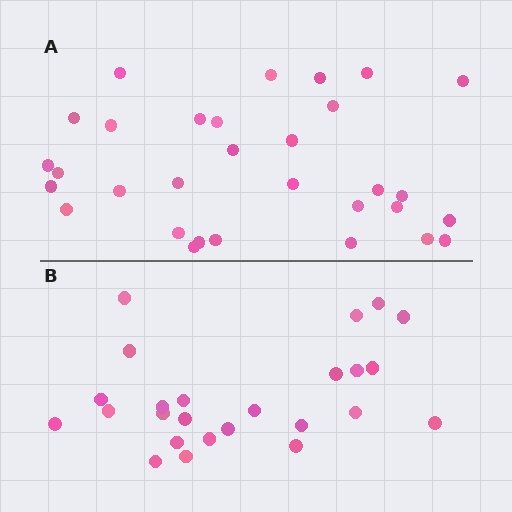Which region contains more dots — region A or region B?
Region A (the top region) has more dots.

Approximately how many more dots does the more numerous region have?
Region A has about 6 more dots than region B.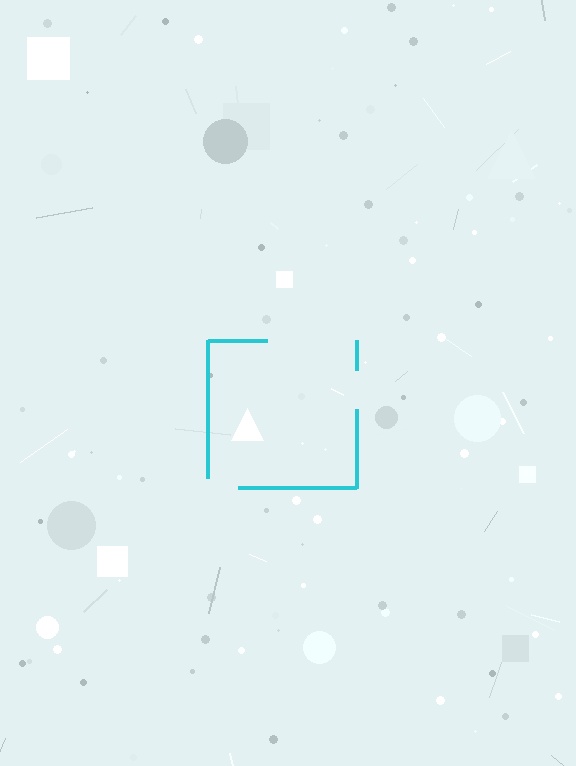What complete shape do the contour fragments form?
The contour fragments form a square.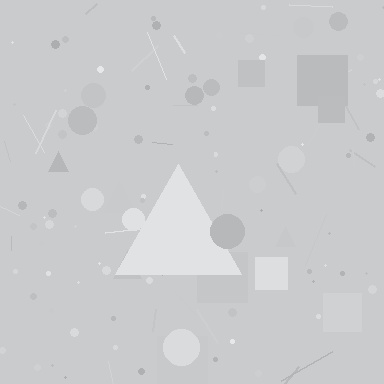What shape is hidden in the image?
A triangle is hidden in the image.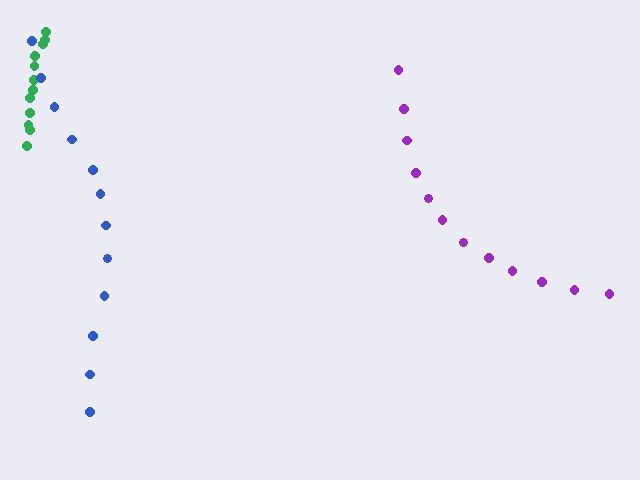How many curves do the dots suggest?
There are 3 distinct paths.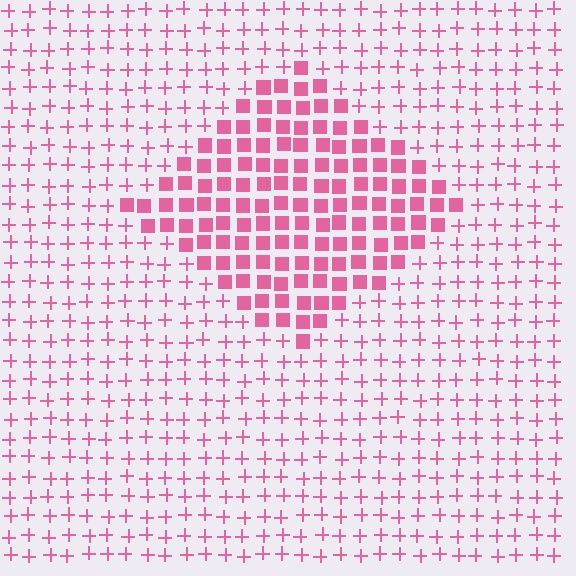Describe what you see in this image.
The image is filled with small pink elements arranged in a uniform grid. A diamond-shaped region contains squares, while the surrounding area contains plus signs. The boundary is defined purely by the change in element shape.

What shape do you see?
I see a diamond.